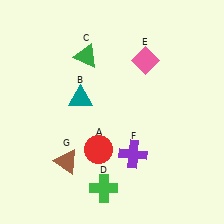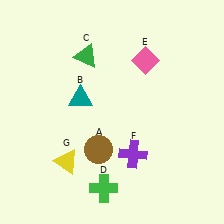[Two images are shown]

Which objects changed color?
A changed from red to brown. G changed from brown to yellow.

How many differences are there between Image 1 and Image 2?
There are 2 differences between the two images.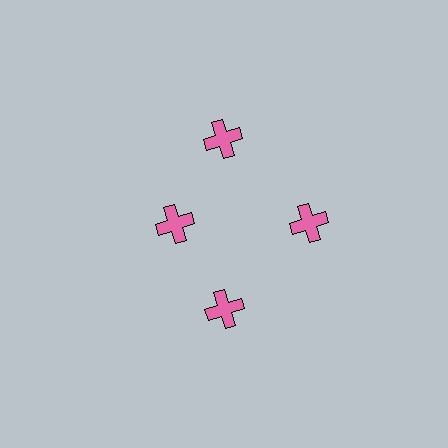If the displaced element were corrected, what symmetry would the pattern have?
It would have 4-fold rotational symmetry — the pattern would map onto itself every 90 degrees.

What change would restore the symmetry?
The symmetry would be restored by moving it outward, back onto the ring so that all 4 crosses sit at equal angles and equal distance from the center.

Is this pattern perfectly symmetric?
No. The 4 pink crosses are arranged in a ring, but one element near the 9 o'clock position is pulled inward toward the center, breaking the 4-fold rotational symmetry.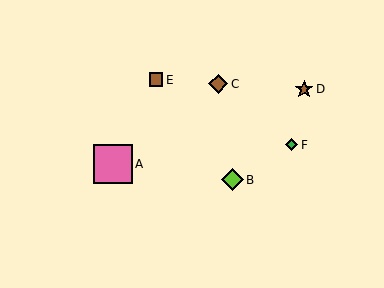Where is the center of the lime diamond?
The center of the lime diamond is at (232, 180).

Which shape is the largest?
The pink square (labeled A) is the largest.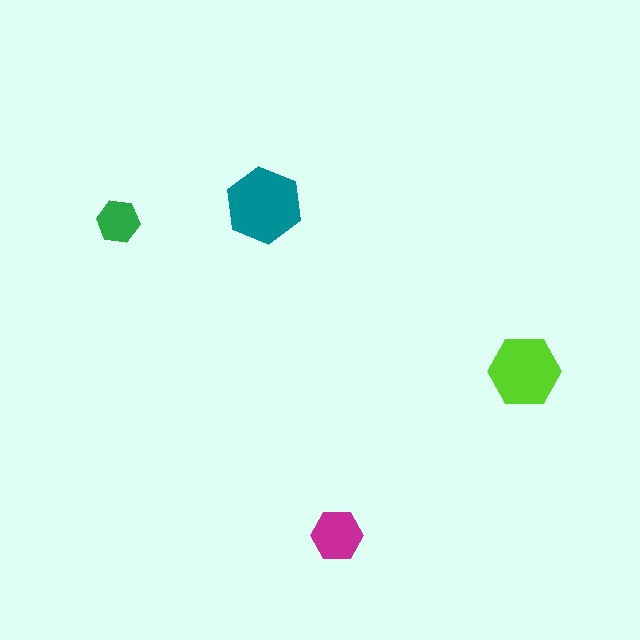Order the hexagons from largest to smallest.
the teal one, the lime one, the magenta one, the green one.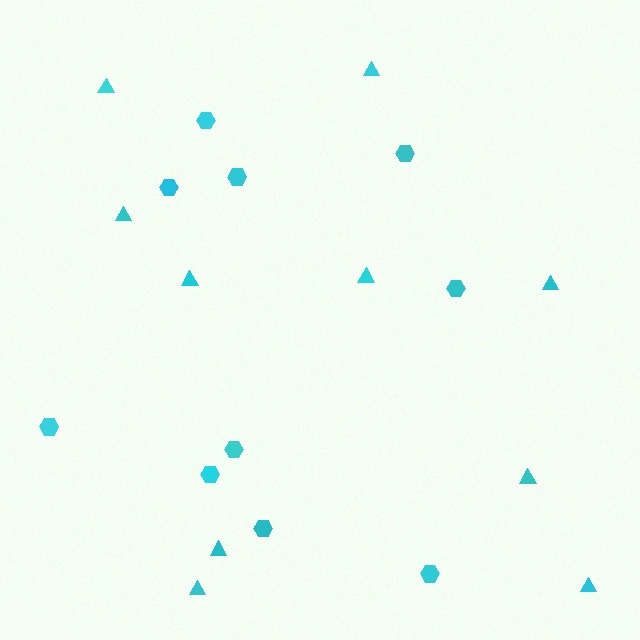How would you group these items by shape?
There are 2 groups: one group of triangles (10) and one group of hexagons (10).